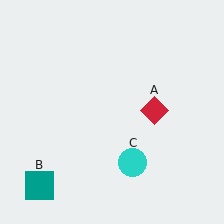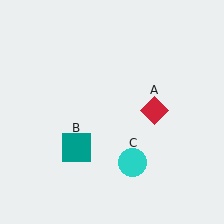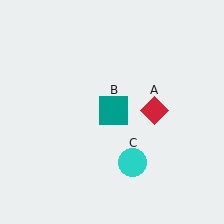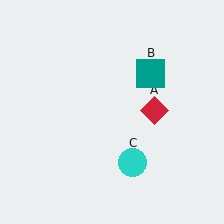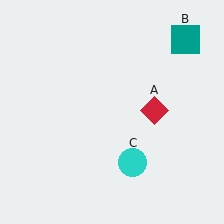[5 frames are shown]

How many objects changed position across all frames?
1 object changed position: teal square (object B).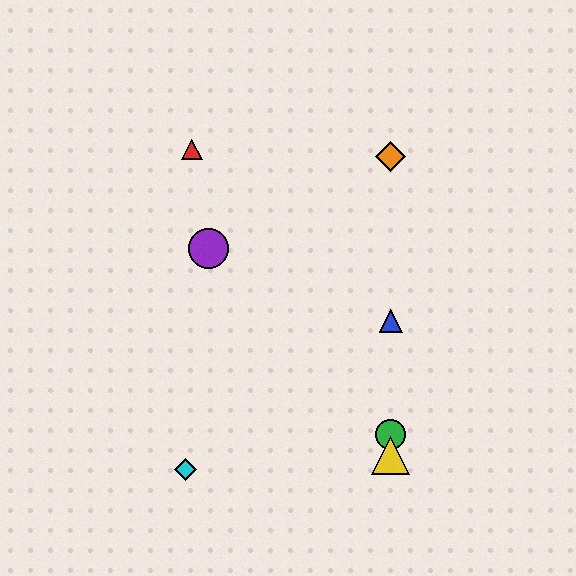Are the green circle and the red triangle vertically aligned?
No, the green circle is at x≈391 and the red triangle is at x≈192.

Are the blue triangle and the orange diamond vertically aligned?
Yes, both are at x≈391.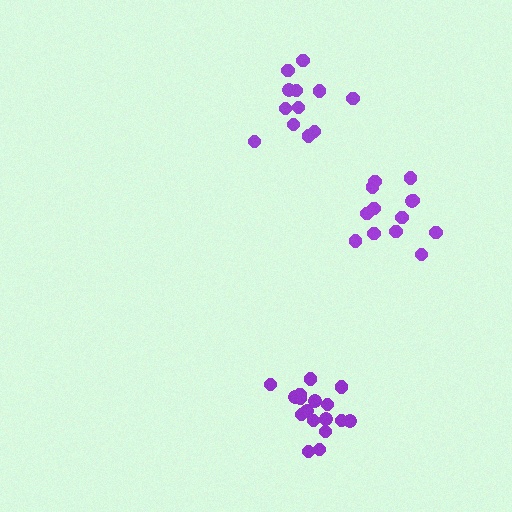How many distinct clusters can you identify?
There are 3 distinct clusters.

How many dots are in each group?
Group 1: 13 dots, Group 2: 17 dots, Group 3: 12 dots (42 total).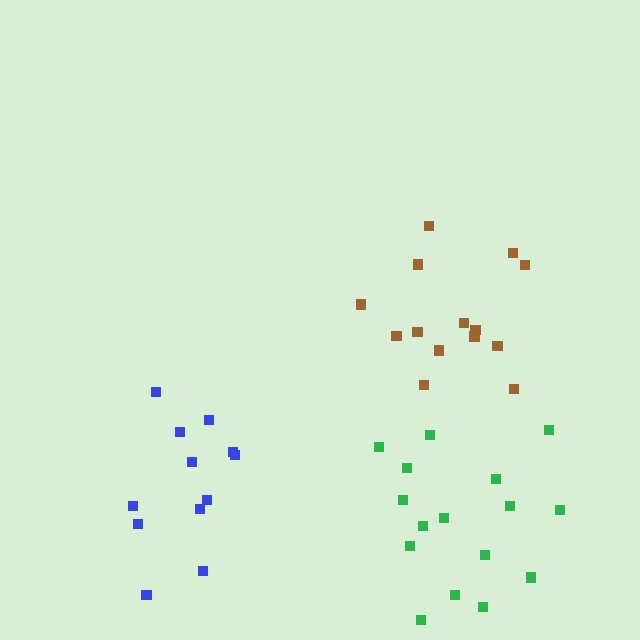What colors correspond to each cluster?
The clusters are colored: blue, brown, green.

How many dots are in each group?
Group 1: 12 dots, Group 2: 14 dots, Group 3: 16 dots (42 total).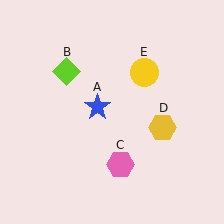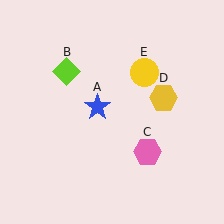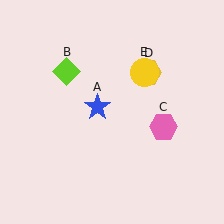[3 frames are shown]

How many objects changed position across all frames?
2 objects changed position: pink hexagon (object C), yellow hexagon (object D).